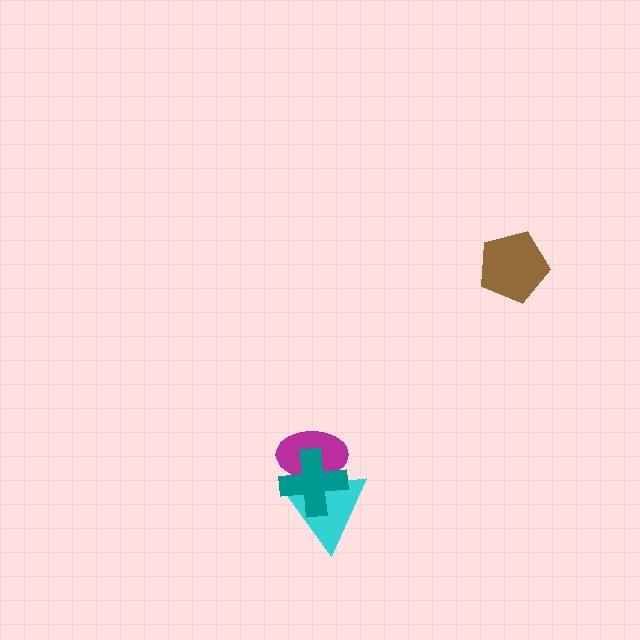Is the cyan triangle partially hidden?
Yes, it is partially covered by another shape.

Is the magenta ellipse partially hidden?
Yes, it is partially covered by another shape.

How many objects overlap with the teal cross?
2 objects overlap with the teal cross.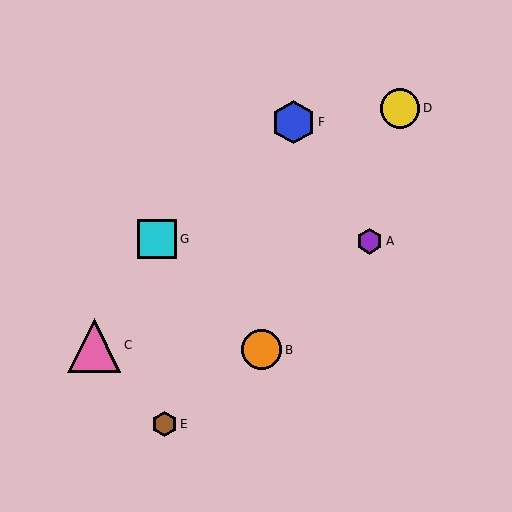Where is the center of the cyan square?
The center of the cyan square is at (157, 239).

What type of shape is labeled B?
Shape B is an orange circle.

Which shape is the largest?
The pink triangle (labeled C) is the largest.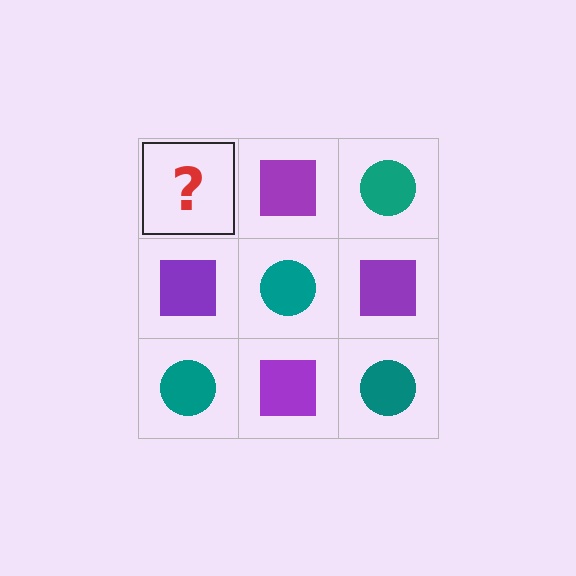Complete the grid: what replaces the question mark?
The question mark should be replaced with a teal circle.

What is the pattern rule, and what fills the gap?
The rule is that it alternates teal circle and purple square in a checkerboard pattern. The gap should be filled with a teal circle.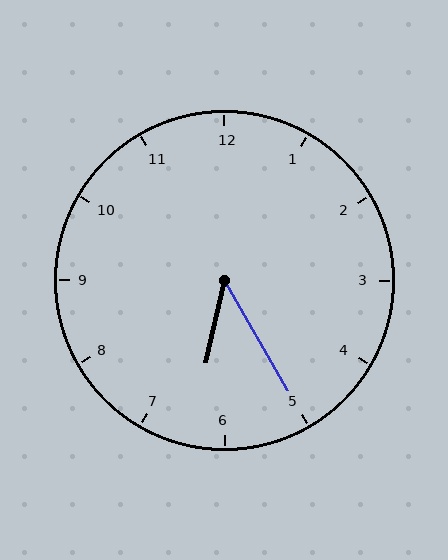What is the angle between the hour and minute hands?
Approximately 42 degrees.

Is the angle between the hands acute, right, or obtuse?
It is acute.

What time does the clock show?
6:25.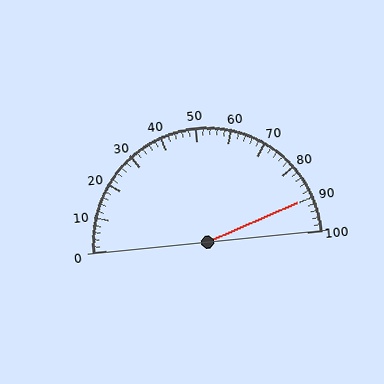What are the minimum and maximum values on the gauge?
The gauge ranges from 0 to 100.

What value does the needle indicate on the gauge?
The needle indicates approximately 90.